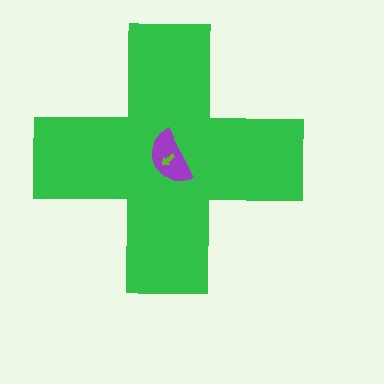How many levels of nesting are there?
3.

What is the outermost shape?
The green cross.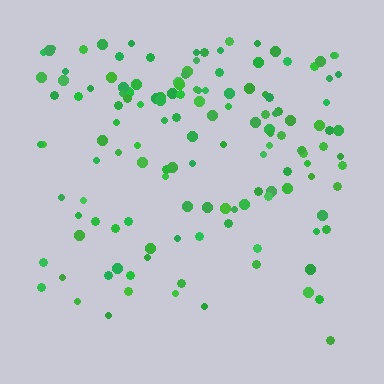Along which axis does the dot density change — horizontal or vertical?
Vertical.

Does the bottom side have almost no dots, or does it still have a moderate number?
Still a moderate number, just noticeably fewer than the top.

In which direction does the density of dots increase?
From bottom to top, with the top side densest.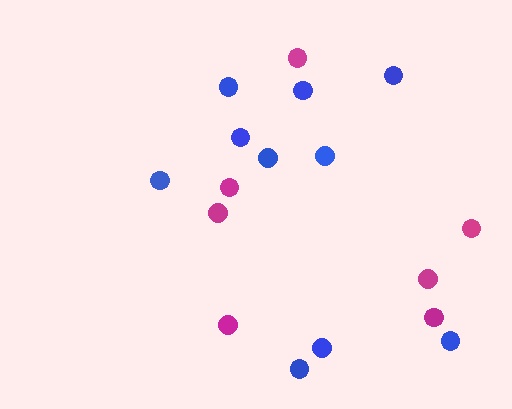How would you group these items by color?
There are 2 groups: one group of magenta circles (7) and one group of blue circles (10).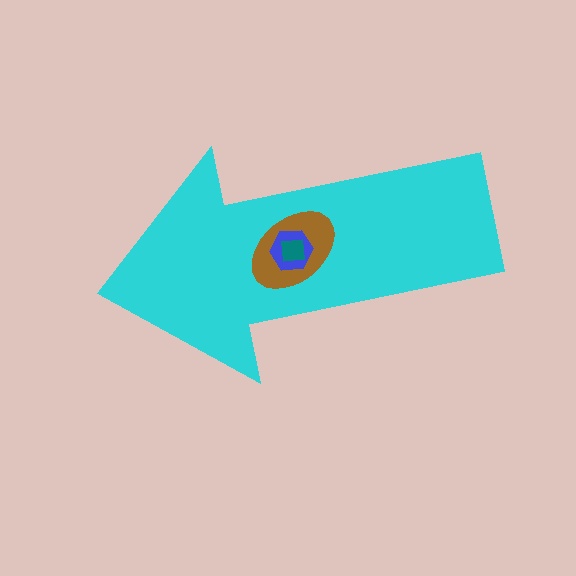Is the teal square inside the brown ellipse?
Yes.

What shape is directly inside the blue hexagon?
The teal square.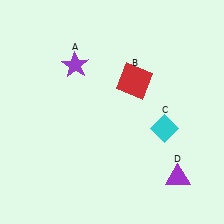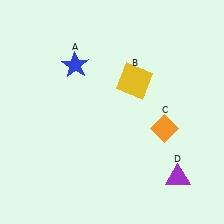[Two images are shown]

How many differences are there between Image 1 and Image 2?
There are 3 differences between the two images.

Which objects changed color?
A changed from purple to blue. B changed from red to yellow. C changed from cyan to orange.